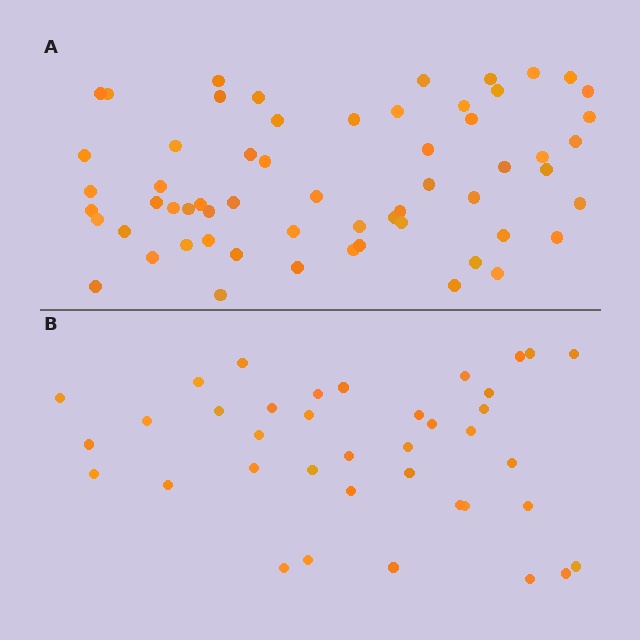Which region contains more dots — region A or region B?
Region A (the top region) has more dots.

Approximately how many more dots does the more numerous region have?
Region A has approximately 20 more dots than region B.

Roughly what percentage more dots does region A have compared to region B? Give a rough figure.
About 60% more.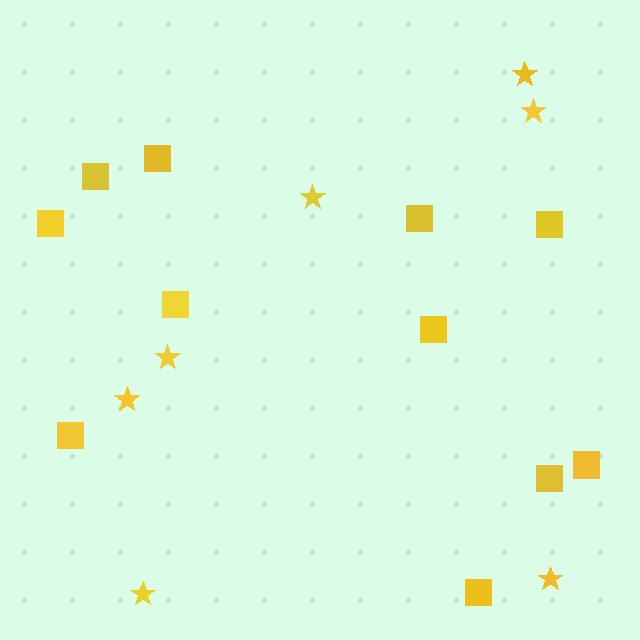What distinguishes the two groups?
There are 2 groups: one group of squares (11) and one group of stars (7).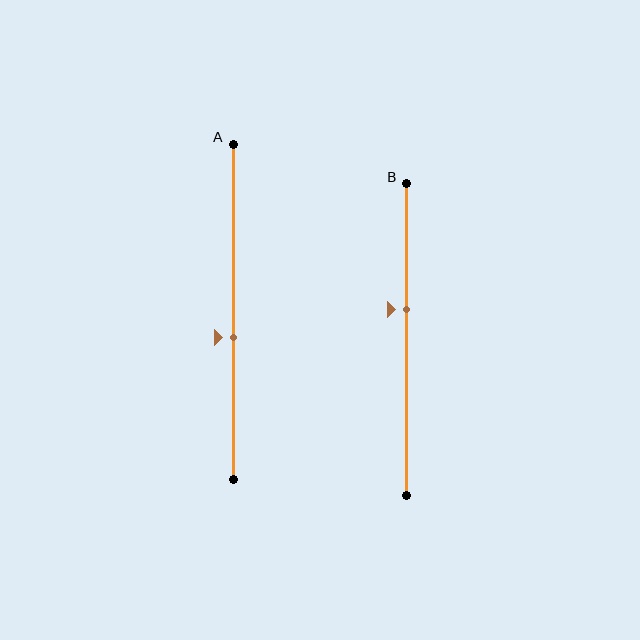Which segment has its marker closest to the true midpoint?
Segment A has its marker closest to the true midpoint.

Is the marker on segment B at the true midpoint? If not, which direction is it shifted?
No, the marker on segment B is shifted upward by about 10% of the segment length.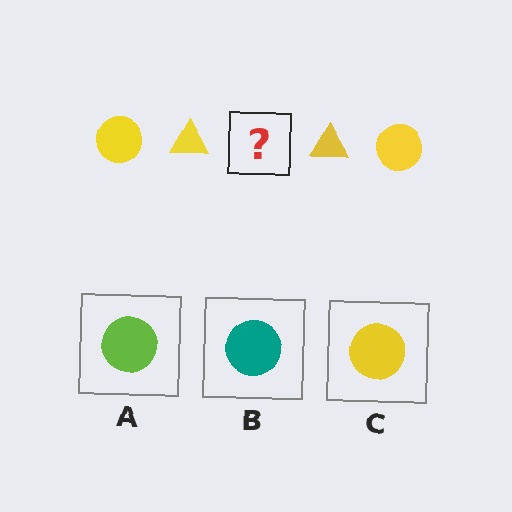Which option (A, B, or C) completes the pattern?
C.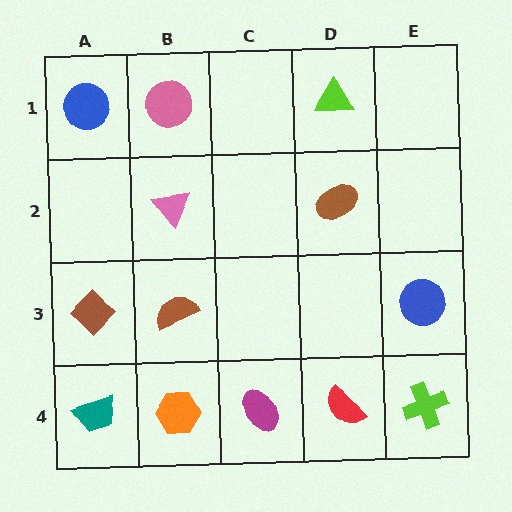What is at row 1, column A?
A blue circle.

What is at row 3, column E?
A blue circle.